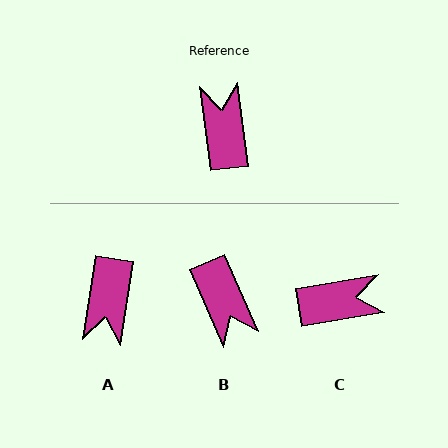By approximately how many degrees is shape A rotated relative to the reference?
Approximately 164 degrees counter-clockwise.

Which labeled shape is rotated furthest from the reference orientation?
A, about 164 degrees away.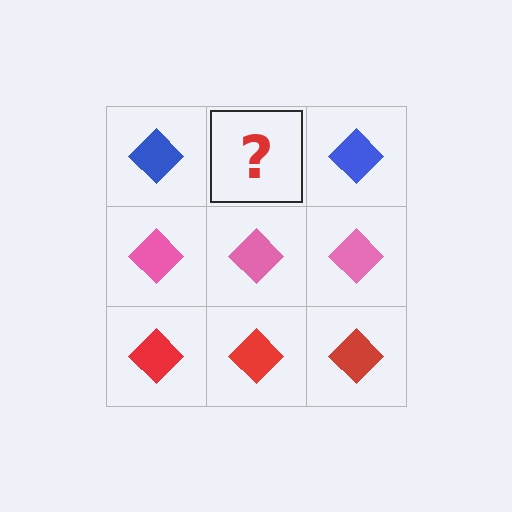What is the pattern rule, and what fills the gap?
The rule is that each row has a consistent color. The gap should be filled with a blue diamond.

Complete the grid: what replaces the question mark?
The question mark should be replaced with a blue diamond.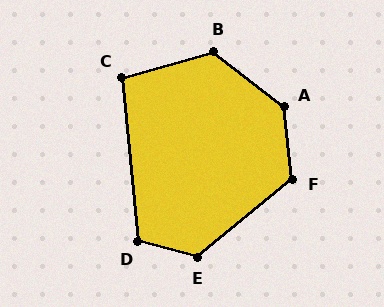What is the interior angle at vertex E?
Approximately 126 degrees (obtuse).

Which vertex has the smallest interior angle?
C, at approximately 100 degrees.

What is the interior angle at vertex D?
Approximately 110 degrees (obtuse).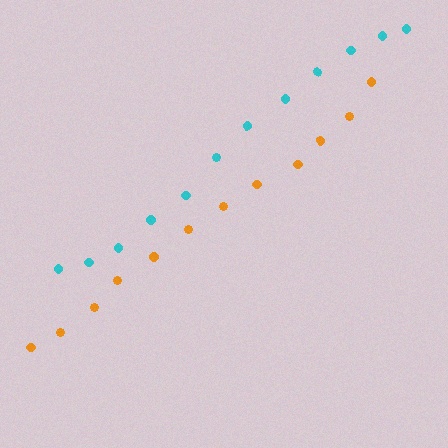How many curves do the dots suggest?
There are 2 distinct paths.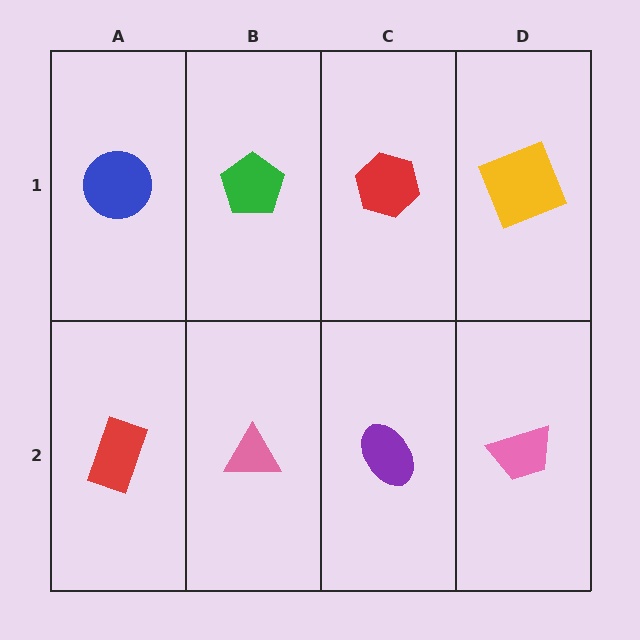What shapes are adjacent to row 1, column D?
A pink trapezoid (row 2, column D), a red hexagon (row 1, column C).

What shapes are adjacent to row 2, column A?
A blue circle (row 1, column A), a pink triangle (row 2, column B).